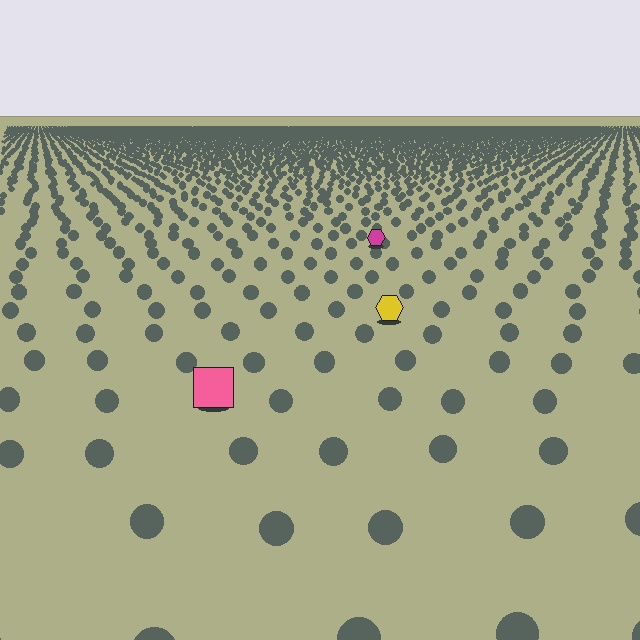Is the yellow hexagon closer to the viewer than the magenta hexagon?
Yes. The yellow hexagon is closer — you can tell from the texture gradient: the ground texture is coarser near it.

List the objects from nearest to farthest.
From nearest to farthest: the pink square, the yellow hexagon, the magenta hexagon.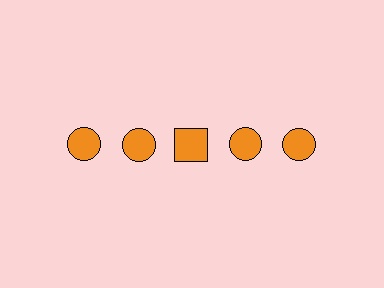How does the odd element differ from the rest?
It has a different shape: square instead of circle.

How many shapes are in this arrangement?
There are 5 shapes arranged in a grid pattern.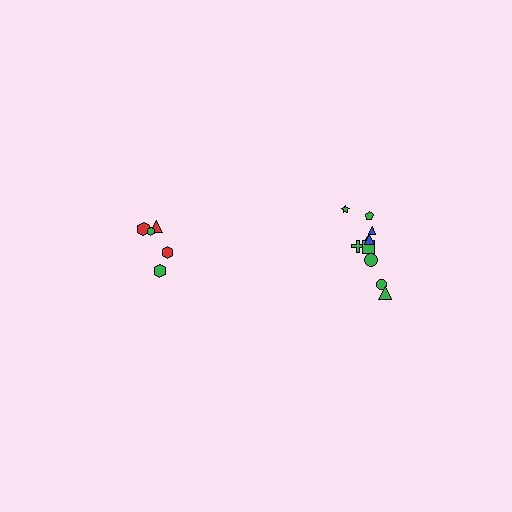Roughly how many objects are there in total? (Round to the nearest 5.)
Roughly 15 objects in total.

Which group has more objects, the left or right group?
The right group.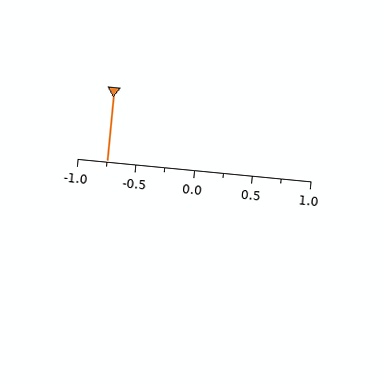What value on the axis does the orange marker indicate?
The marker indicates approximately -0.75.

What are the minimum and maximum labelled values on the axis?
The axis runs from -1.0 to 1.0.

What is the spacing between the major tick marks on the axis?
The major ticks are spaced 0.5 apart.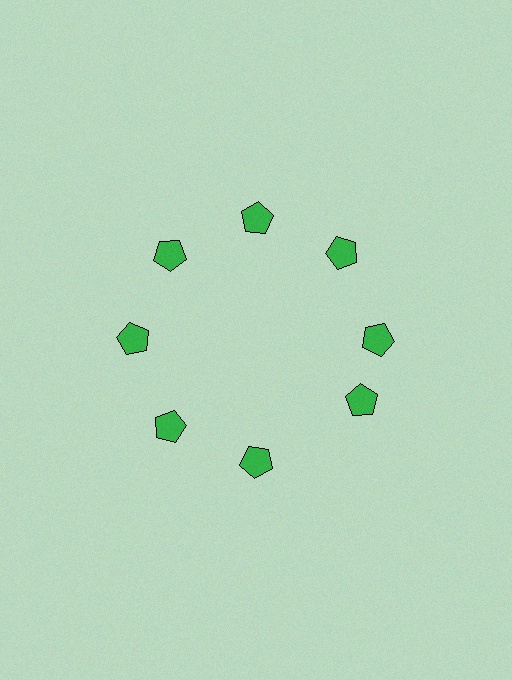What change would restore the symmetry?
The symmetry would be restored by rotating it back into even spacing with its neighbors so that all 8 pentagons sit at equal angles and equal distance from the center.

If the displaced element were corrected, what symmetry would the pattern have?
It would have 8-fold rotational symmetry — the pattern would map onto itself every 45 degrees.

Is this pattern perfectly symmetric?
No. The 8 green pentagons are arranged in a ring, but one element near the 4 o'clock position is rotated out of alignment along the ring, breaking the 8-fold rotational symmetry.